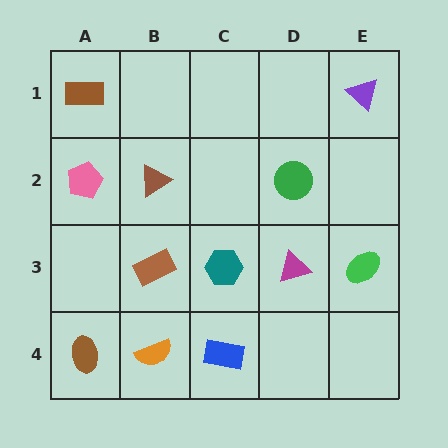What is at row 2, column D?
A green circle.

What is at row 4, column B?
An orange semicircle.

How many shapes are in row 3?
4 shapes.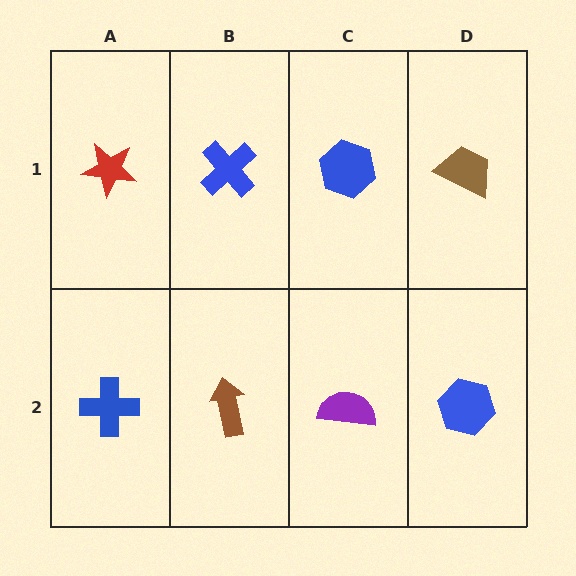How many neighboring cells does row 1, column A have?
2.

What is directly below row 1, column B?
A brown arrow.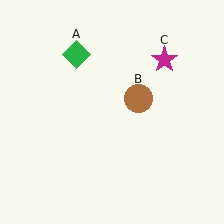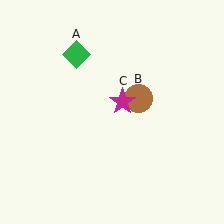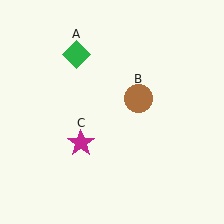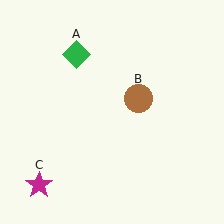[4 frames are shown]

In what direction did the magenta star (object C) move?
The magenta star (object C) moved down and to the left.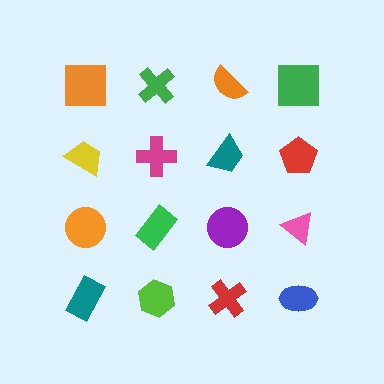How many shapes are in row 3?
4 shapes.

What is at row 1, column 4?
A green square.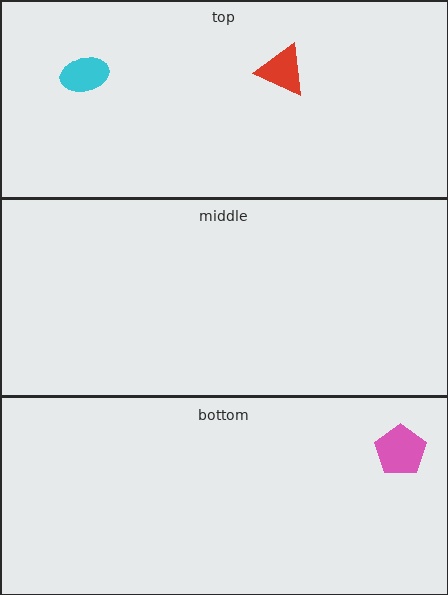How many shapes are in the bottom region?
1.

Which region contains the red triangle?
The top region.